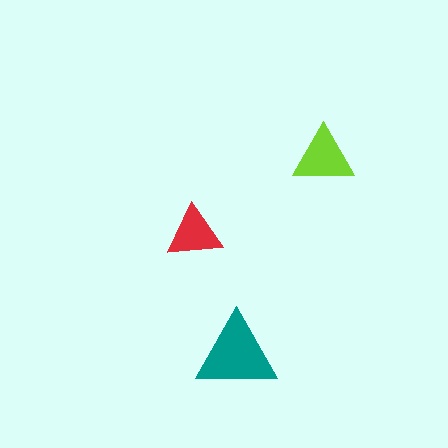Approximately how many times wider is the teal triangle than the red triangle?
About 1.5 times wider.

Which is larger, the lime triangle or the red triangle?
The lime one.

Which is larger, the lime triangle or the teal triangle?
The teal one.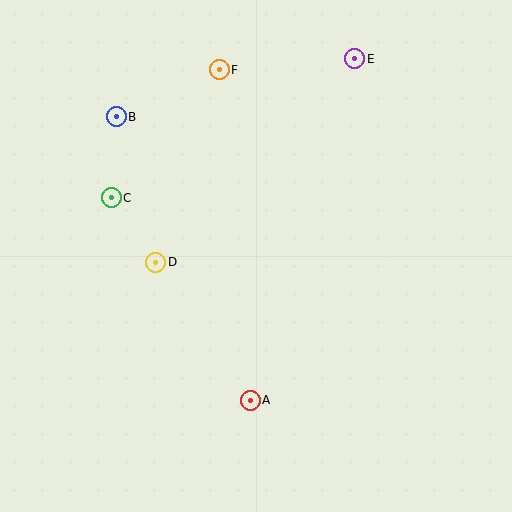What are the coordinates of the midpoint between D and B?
The midpoint between D and B is at (136, 190).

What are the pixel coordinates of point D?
Point D is at (156, 262).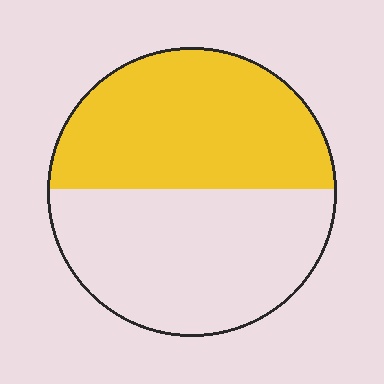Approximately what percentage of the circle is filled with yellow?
Approximately 50%.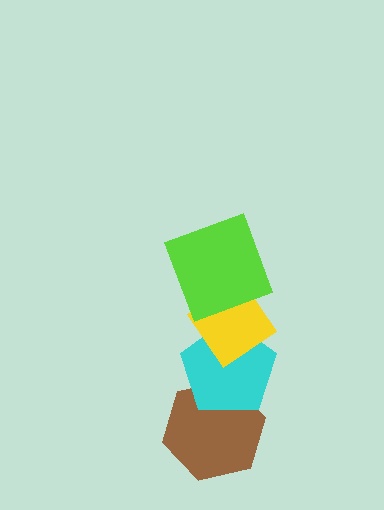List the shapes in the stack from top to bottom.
From top to bottom: the lime square, the yellow diamond, the cyan pentagon, the brown hexagon.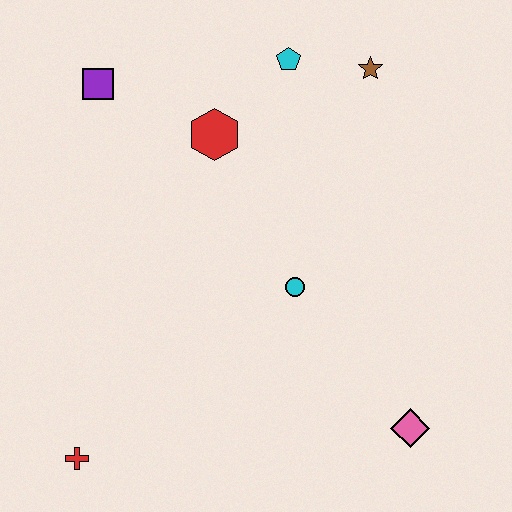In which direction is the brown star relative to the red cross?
The brown star is above the red cross.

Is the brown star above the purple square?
Yes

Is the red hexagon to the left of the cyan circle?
Yes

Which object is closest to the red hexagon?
The cyan pentagon is closest to the red hexagon.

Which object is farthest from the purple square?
The pink diamond is farthest from the purple square.